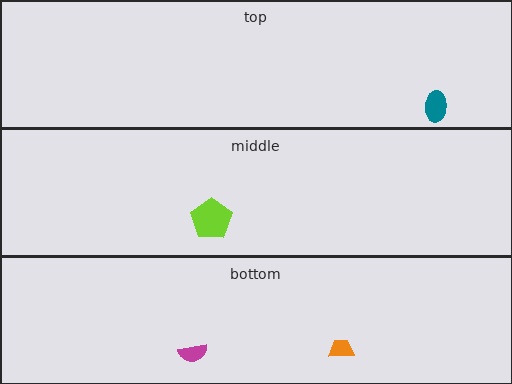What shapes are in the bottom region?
The orange trapezoid, the magenta semicircle.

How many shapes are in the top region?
1.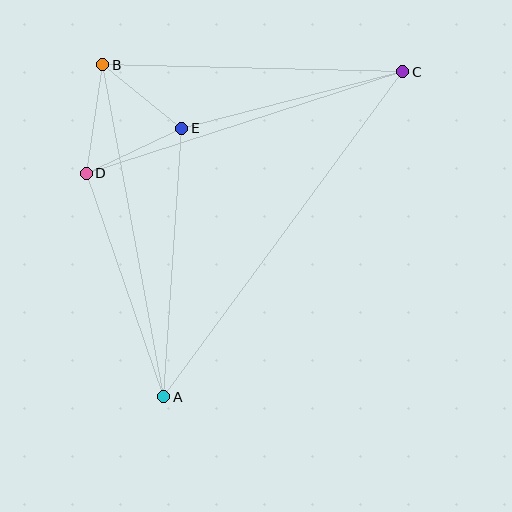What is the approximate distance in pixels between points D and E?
The distance between D and E is approximately 106 pixels.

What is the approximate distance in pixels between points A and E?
The distance between A and E is approximately 269 pixels.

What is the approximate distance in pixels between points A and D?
The distance between A and D is approximately 237 pixels.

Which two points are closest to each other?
Points B and E are closest to each other.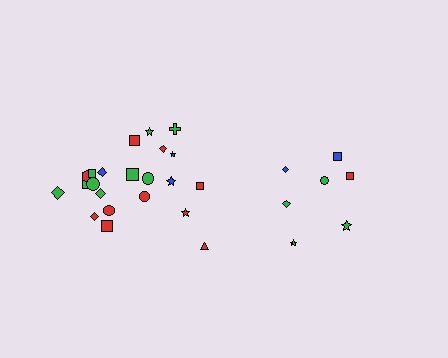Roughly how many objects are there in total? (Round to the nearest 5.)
Roughly 30 objects in total.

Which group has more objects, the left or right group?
The left group.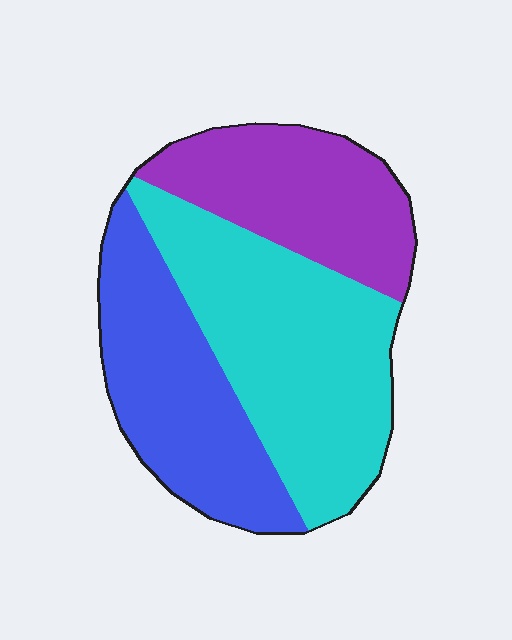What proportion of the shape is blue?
Blue takes up between a sixth and a third of the shape.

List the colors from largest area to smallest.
From largest to smallest: cyan, blue, purple.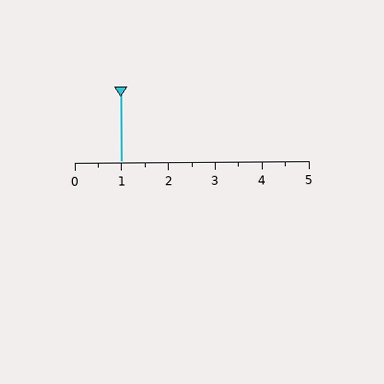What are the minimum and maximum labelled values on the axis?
The axis runs from 0 to 5.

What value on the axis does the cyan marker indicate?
The marker indicates approximately 1.